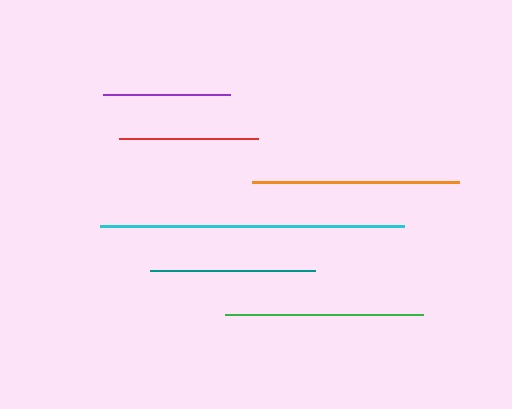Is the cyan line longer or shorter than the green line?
The cyan line is longer than the green line.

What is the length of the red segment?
The red segment is approximately 139 pixels long.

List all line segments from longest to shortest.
From longest to shortest: cyan, orange, green, teal, red, purple.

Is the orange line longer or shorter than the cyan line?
The cyan line is longer than the orange line.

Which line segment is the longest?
The cyan line is the longest at approximately 304 pixels.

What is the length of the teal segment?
The teal segment is approximately 165 pixels long.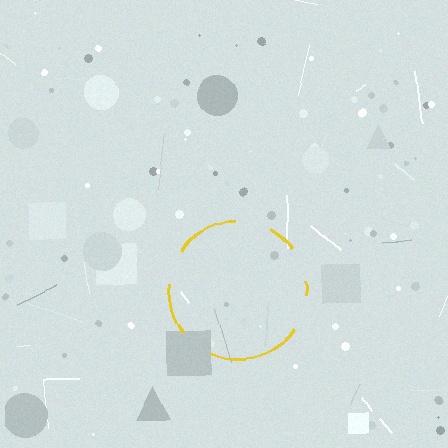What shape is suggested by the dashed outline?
The dashed outline suggests a circle.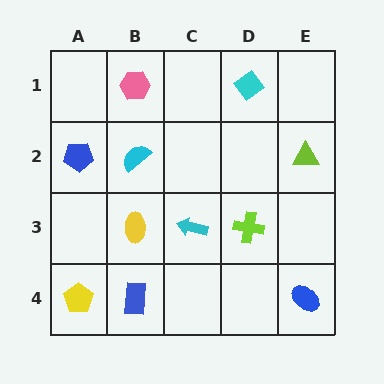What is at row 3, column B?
A yellow ellipse.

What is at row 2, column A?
A blue pentagon.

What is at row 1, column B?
A pink hexagon.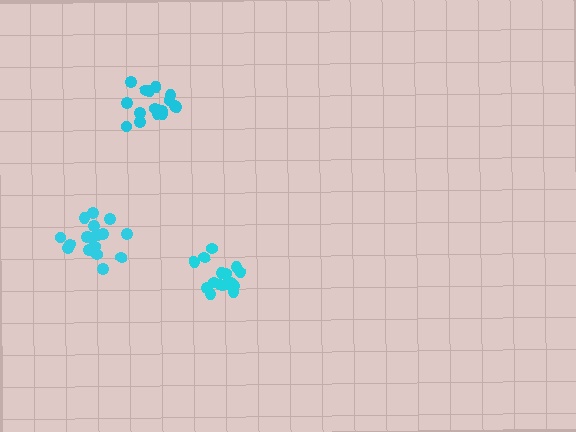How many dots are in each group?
Group 1: 17 dots, Group 2: 16 dots, Group 3: 18 dots (51 total).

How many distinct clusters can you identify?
There are 3 distinct clusters.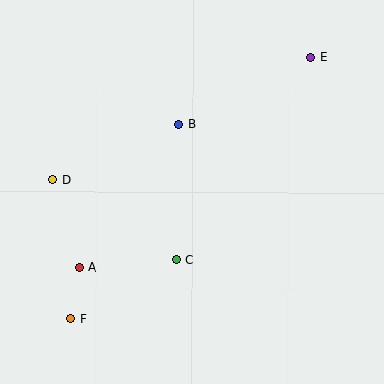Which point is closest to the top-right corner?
Point E is closest to the top-right corner.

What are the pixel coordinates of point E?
Point E is at (311, 57).